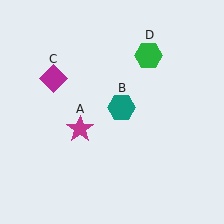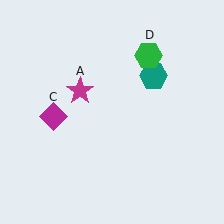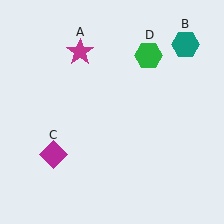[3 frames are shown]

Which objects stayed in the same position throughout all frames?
Green hexagon (object D) remained stationary.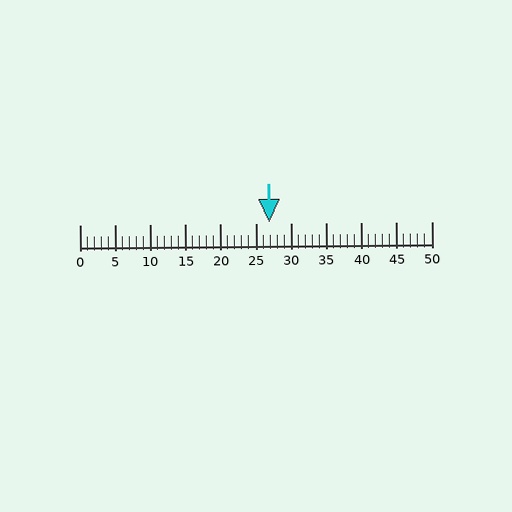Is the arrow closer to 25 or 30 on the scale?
The arrow is closer to 25.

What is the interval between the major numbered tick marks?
The major tick marks are spaced 5 units apart.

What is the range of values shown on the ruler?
The ruler shows values from 0 to 50.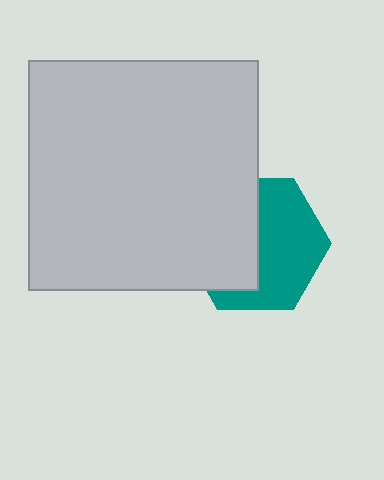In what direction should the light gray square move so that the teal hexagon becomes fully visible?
The light gray square should move left. That is the shortest direction to clear the overlap and leave the teal hexagon fully visible.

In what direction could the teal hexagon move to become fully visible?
The teal hexagon could move right. That would shift it out from behind the light gray square entirely.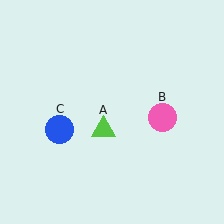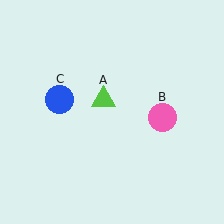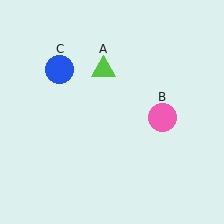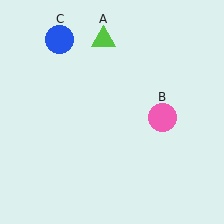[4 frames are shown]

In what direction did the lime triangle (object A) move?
The lime triangle (object A) moved up.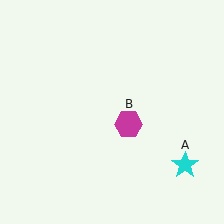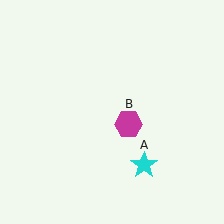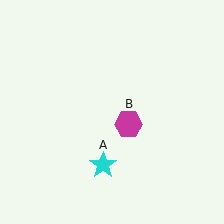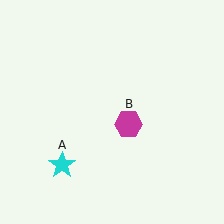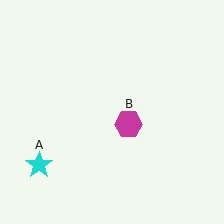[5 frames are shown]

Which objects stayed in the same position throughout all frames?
Magenta hexagon (object B) remained stationary.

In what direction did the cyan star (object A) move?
The cyan star (object A) moved left.